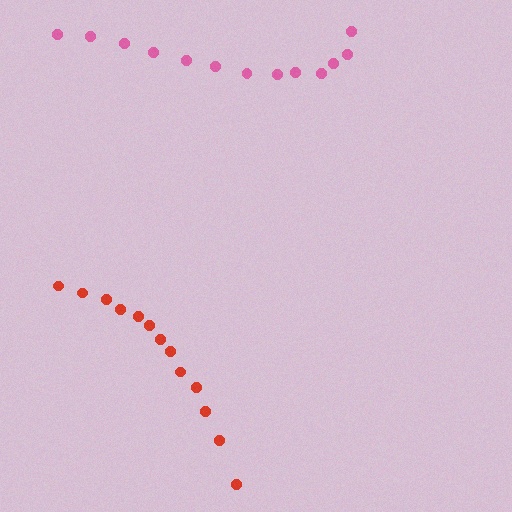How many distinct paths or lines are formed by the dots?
There are 2 distinct paths.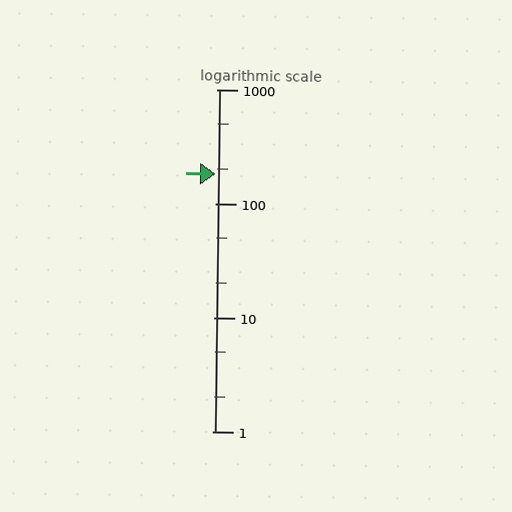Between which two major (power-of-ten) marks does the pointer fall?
The pointer is between 100 and 1000.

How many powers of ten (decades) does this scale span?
The scale spans 3 decades, from 1 to 1000.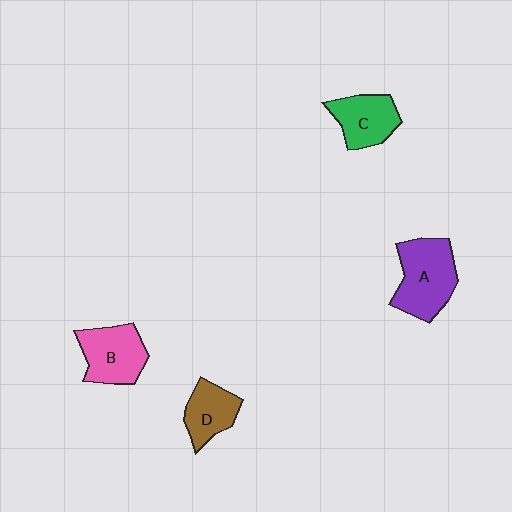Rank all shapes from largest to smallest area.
From largest to smallest: A (purple), B (pink), C (green), D (brown).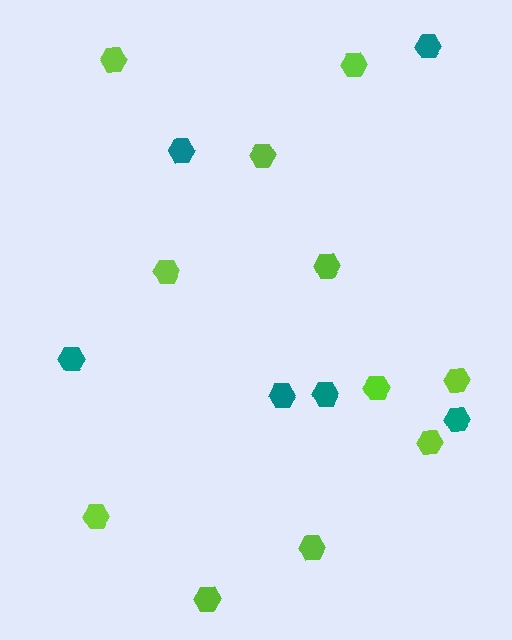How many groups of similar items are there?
There are 2 groups: one group of lime hexagons (11) and one group of teal hexagons (6).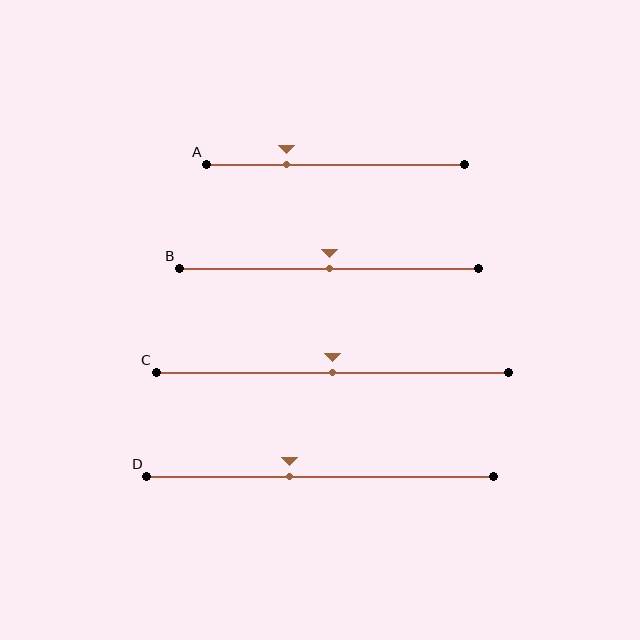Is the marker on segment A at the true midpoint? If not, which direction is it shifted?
No, the marker on segment A is shifted to the left by about 19% of the segment length.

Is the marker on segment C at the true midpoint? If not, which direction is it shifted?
Yes, the marker on segment C is at the true midpoint.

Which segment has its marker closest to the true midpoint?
Segment B has its marker closest to the true midpoint.